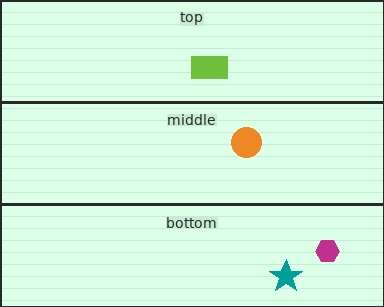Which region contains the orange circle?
The middle region.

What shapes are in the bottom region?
The teal star, the magenta hexagon.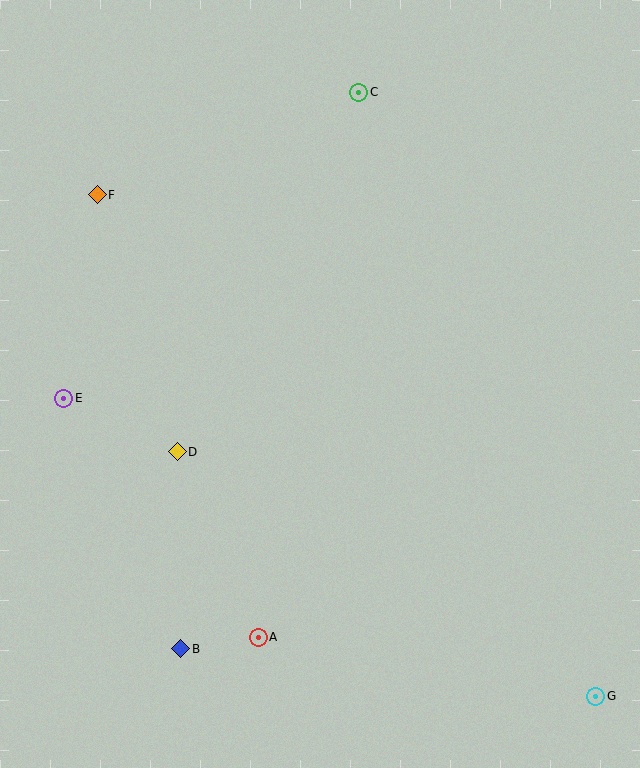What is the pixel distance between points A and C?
The distance between A and C is 554 pixels.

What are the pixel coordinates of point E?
Point E is at (64, 398).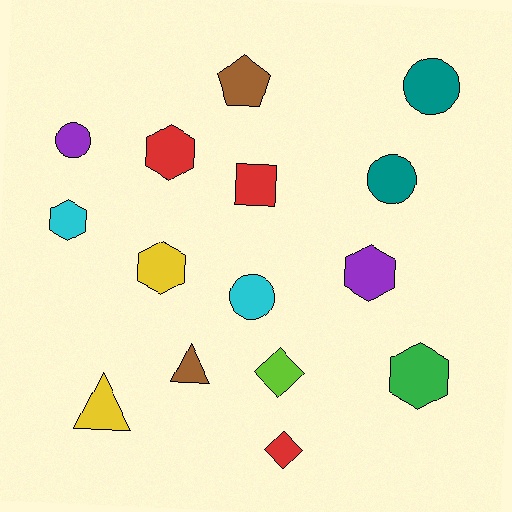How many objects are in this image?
There are 15 objects.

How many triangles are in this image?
There are 2 triangles.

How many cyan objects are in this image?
There are 2 cyan objects.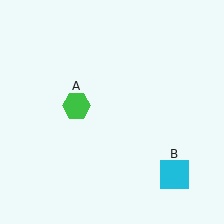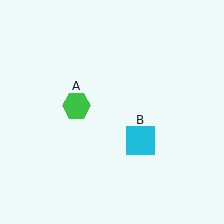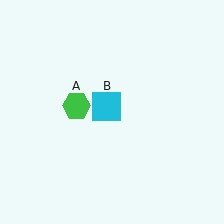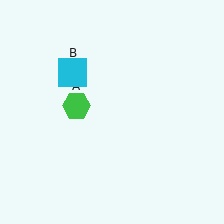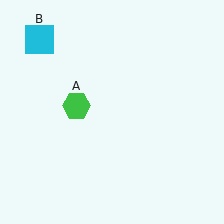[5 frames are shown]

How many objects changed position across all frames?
1 object changed position: cyan square (object B).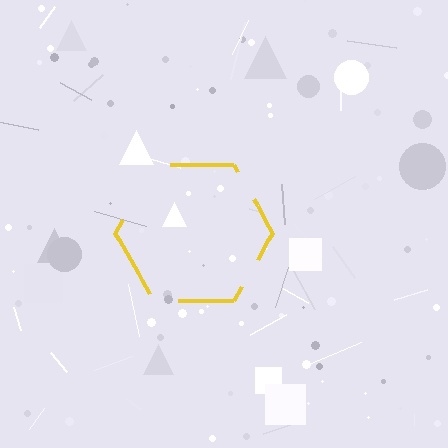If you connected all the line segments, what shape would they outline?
They would outline a hexagon.